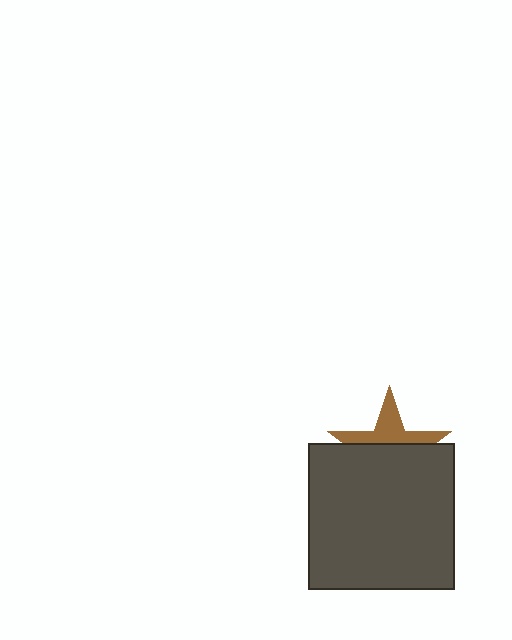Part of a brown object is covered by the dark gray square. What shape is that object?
It is a star.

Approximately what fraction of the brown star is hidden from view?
Roughly 60% of the brown star is hidden behind the dark gray square.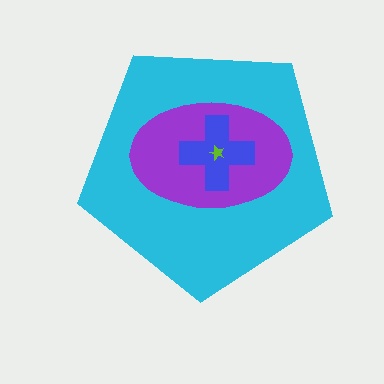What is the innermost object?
The lime star.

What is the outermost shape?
The cyan pentagon.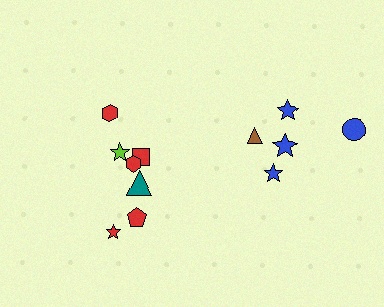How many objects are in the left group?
There are 7 objects.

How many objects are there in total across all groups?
There are 12 objects.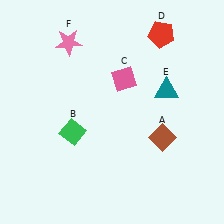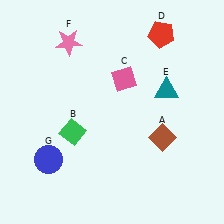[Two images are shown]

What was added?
A blue circle (G) was added in Image 2.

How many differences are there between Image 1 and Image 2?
There is 1 difference between the two images.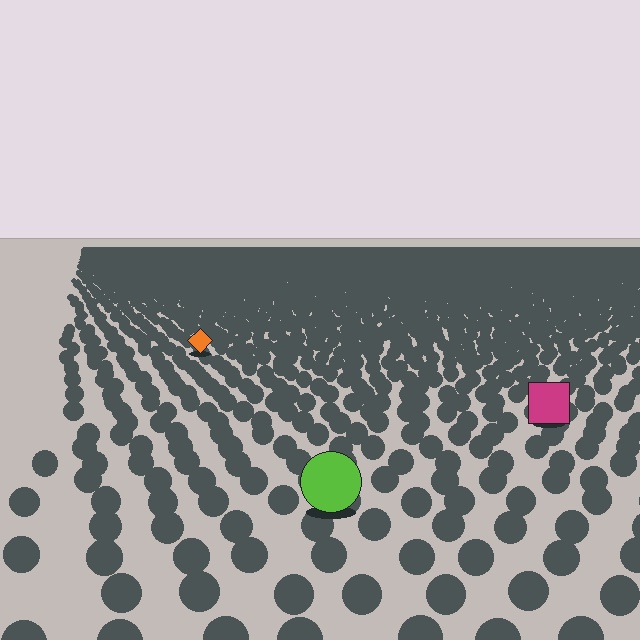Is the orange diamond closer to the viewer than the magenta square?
No. The magenta square is closer — you can tell from the texture gradient: the ground texture is coarser near it.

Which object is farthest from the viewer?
The orange diamond is farthest from the viewer. It appears smaller and the ground texture around it is denser.